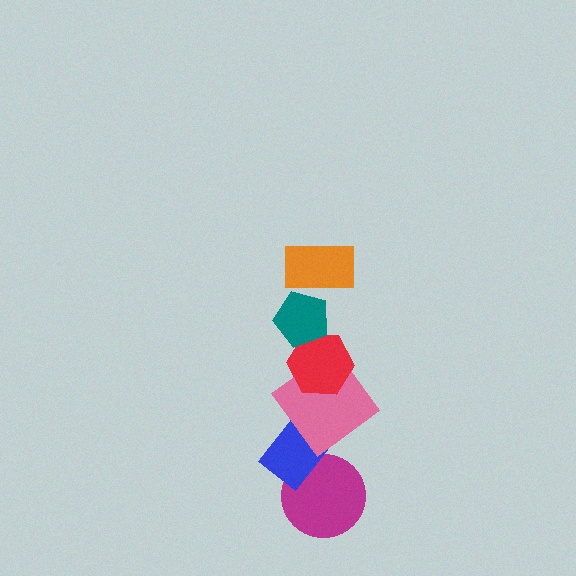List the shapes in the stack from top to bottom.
From top to bottom: the orange rectangle, the teal pentagon, the red hexagon, the pink diamond, the blue rectangle, the magenta circle.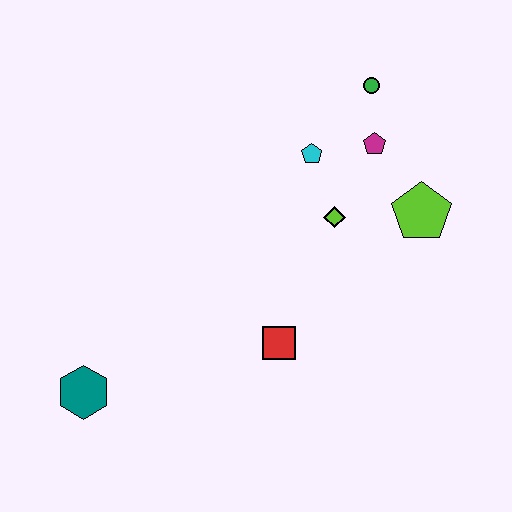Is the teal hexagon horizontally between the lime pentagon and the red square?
No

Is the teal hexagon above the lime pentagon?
No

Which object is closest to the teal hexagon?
The red square is closest to the teal hexagon.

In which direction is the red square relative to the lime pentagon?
The red square is to the left of the lime pentagon.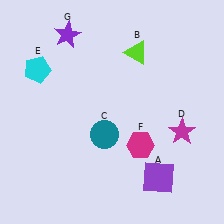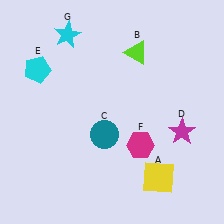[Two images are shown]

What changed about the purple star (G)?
In Image 1, G is purple. In Image 2, it changed to cyan.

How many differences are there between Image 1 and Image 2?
There are 2 differences between the two images.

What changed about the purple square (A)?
In Image 1, A is purple. In Image 2, it changed to yellow.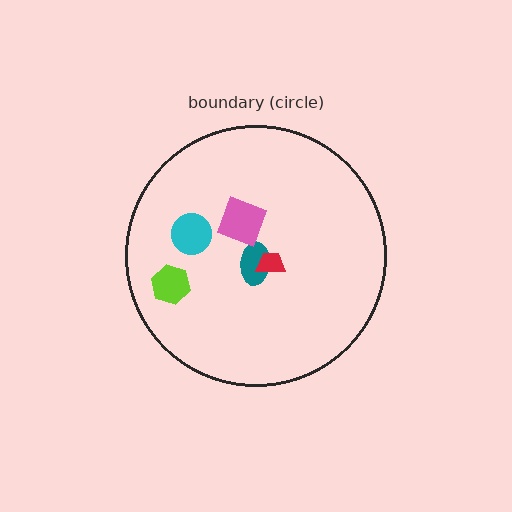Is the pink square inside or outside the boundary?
Inside.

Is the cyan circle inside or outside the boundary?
Inside.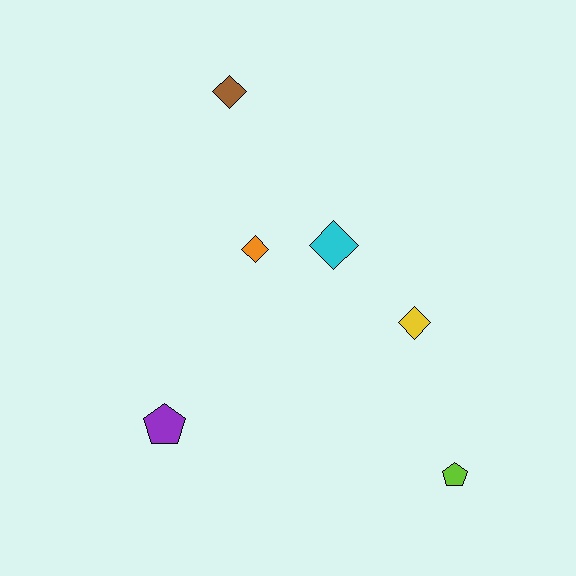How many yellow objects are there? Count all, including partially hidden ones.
There is 1 yellow object.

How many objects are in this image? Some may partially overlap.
There are 6 objects.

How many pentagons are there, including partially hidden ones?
There are 2 pentagons.